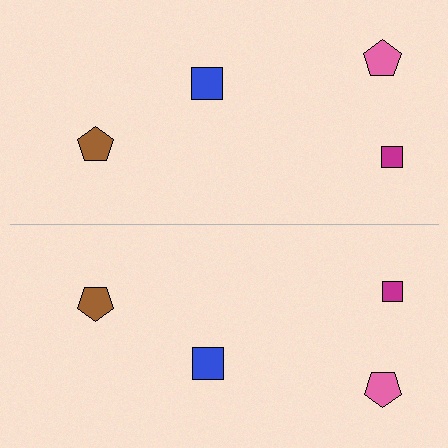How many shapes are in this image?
There are 8 shapes in this image.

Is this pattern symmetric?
Yes, this pattern has bilateral (reflection) symmetry.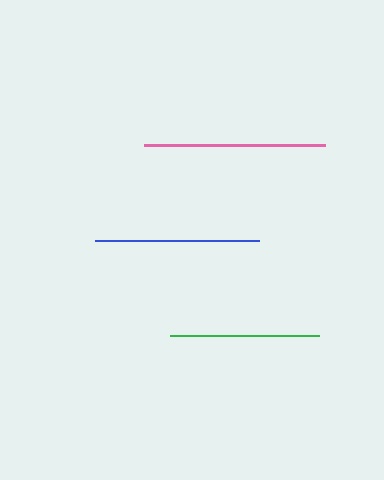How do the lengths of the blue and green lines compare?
The blue and green lines are approximately the same length.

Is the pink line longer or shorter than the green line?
The pink line is longer than the green line.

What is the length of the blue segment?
The blue segment is approximately 165 pixels long.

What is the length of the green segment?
The green segment is approximately 150 pixels long.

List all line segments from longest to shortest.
From longest to shortest: pink, blue, green.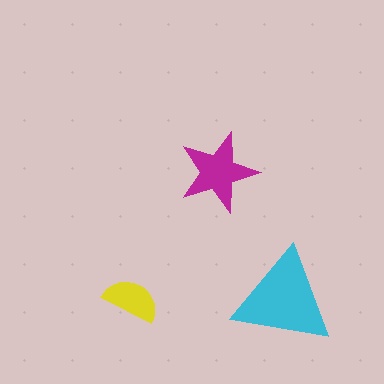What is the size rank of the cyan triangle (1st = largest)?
1st.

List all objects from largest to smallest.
The cyan triangle, the magenta star, the yellow semicircle.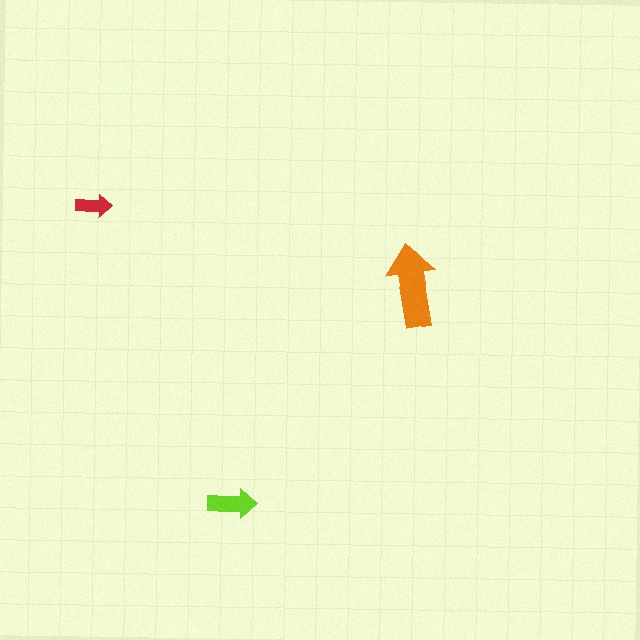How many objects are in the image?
There are 3 objects in the image.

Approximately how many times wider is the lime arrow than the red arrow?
About 1.5 times wider.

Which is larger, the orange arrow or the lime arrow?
The orange one.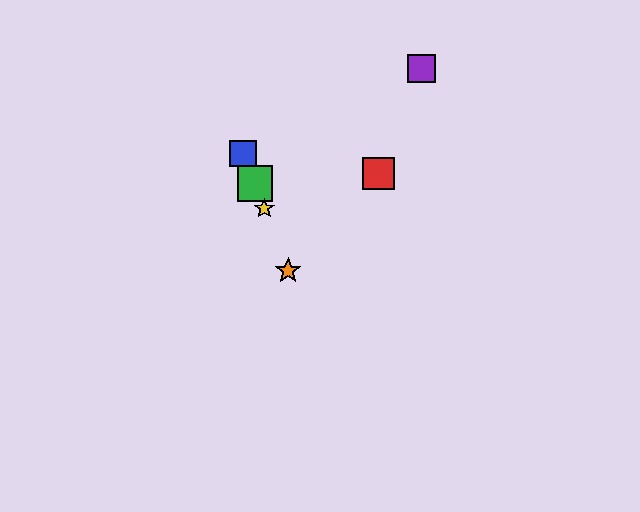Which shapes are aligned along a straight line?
The blue square, the green square, the yellow star, the orange star are aligned along a straight line.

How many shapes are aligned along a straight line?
4 shapes (the blue square, the green square, the yellow star, the orange star) are aligned along a straight line.